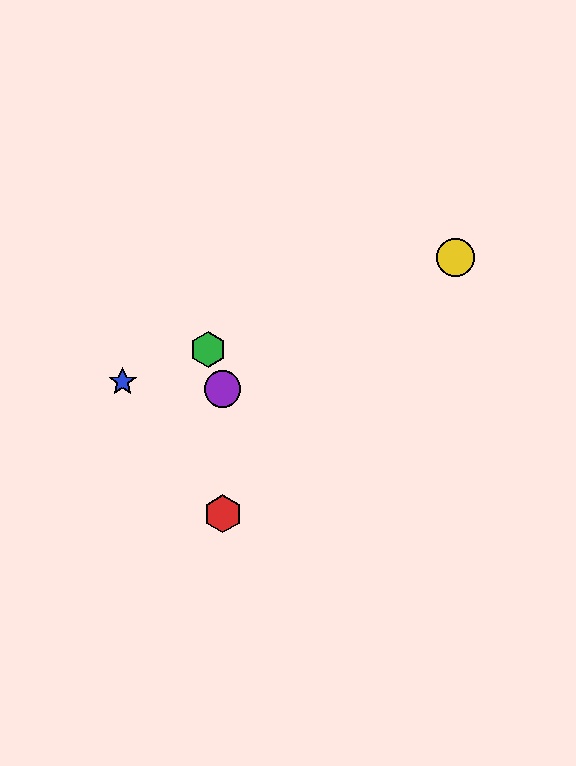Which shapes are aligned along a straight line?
The blue star, the green hexagon, the yellow circle are aligned along a straight line.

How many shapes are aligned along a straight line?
3 shapes (the blue star, the green hexagon, the yellow circle) are aligned along a straight line.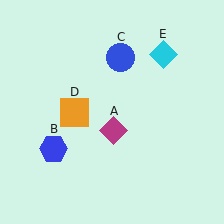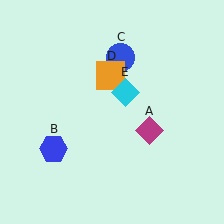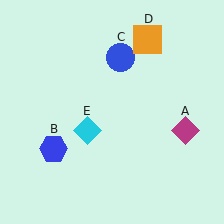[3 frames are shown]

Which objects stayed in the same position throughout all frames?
Blue hexagon (object B) and blue circle (object C) remained stationary.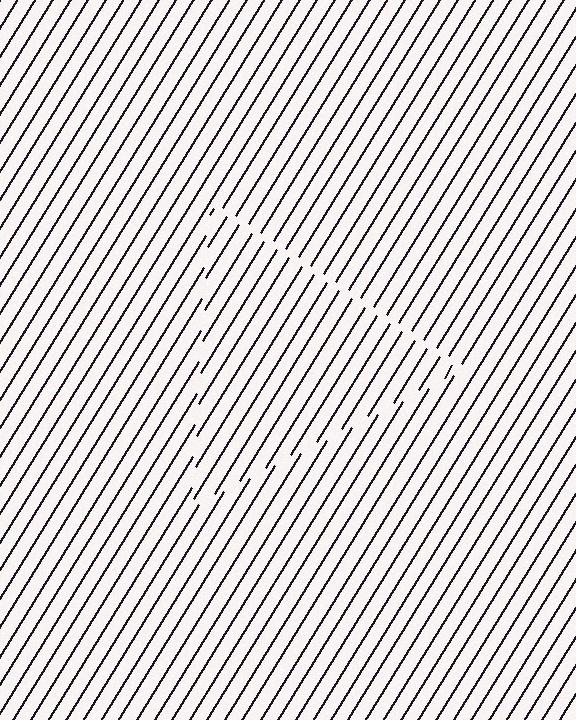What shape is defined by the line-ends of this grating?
An illusory triangle. The interior of the shape contains the same grating, shifted by half a period — the contour is defined by the phase discontinuity where line-ends from the inner and outer gratings abut.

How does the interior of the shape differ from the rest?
The interior of the shape contains the same grating, shifted by half a period — the contour is defined by the phase discontinuity where line-ends from the inner and outer gratings abut.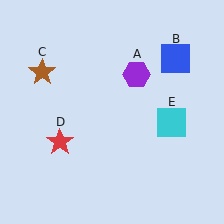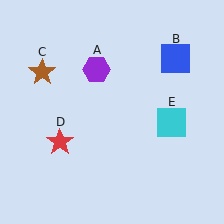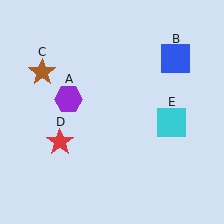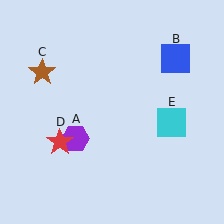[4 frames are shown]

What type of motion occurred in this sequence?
The purple hexagon (object A) rotated counterclockwise around the center of the scene.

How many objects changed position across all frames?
1 object changed position: purple hexagon (object A).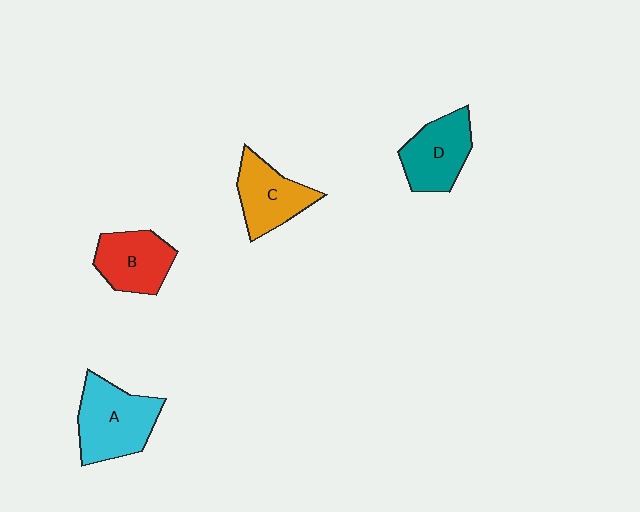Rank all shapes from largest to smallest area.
From largest to smallest: A (cyan), D (teal), C (orange), B (red).